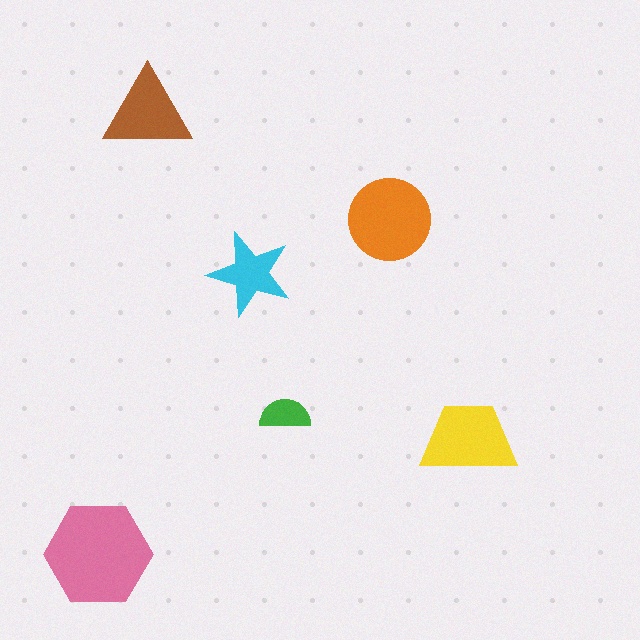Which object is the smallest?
The green semicircle.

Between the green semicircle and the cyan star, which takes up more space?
The cyan star.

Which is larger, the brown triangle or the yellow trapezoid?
The yellow trapezoid.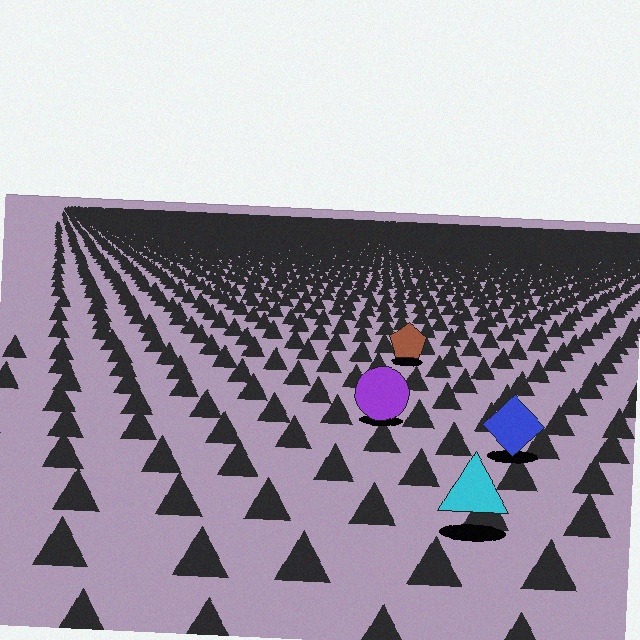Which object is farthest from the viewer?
The brown pentagon is farthest from the viewer. It appears smaller and the ground texture around it is denser.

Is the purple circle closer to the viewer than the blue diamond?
No. The blue diamond is closer — you can tell from the texture gradient: the ground texture is coarser near it.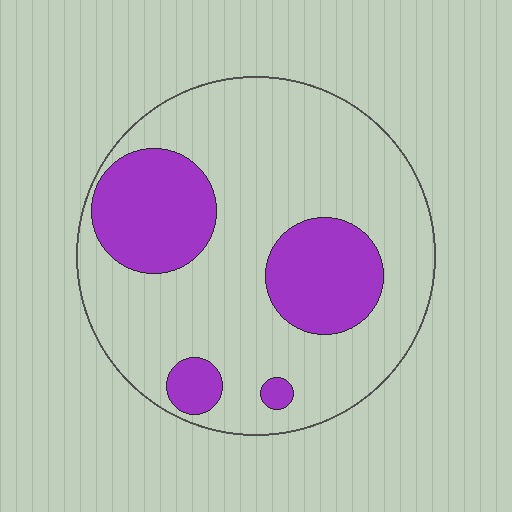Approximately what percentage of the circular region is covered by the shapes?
Approximately 25%.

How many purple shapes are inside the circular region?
4.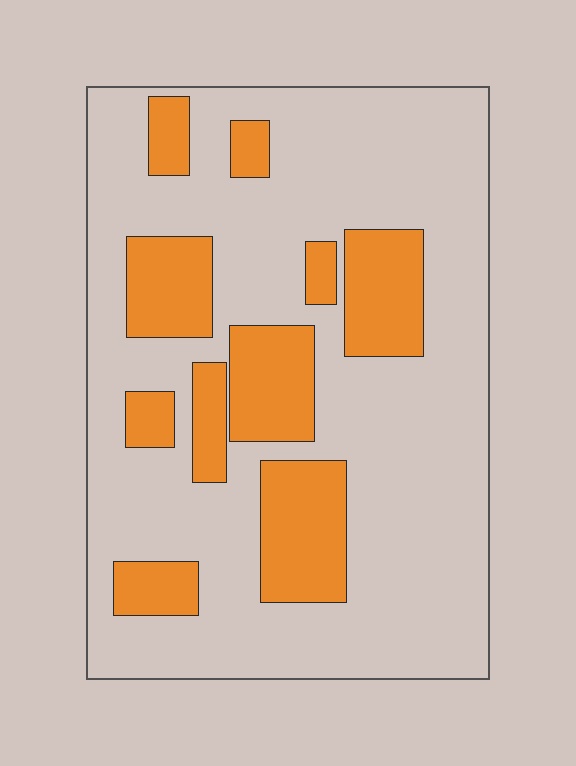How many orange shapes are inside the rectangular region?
10.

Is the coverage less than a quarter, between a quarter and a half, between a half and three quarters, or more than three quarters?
Between a quarter and a half.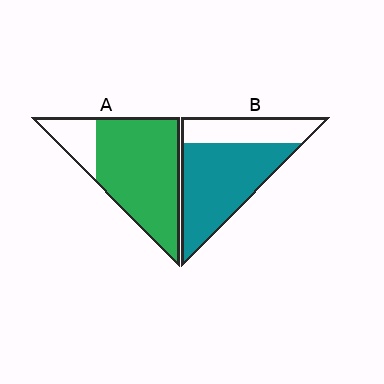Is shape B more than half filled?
Yes.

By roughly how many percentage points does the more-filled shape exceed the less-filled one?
By roughly 10 percentage points (A over B).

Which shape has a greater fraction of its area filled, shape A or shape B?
Shape A.